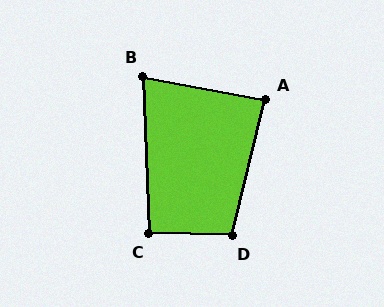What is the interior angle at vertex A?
Approximately 87 degrees (approximately right).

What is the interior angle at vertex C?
Approximately 93 degrees (approximately right).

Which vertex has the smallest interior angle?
B, at approximately 78 degrees.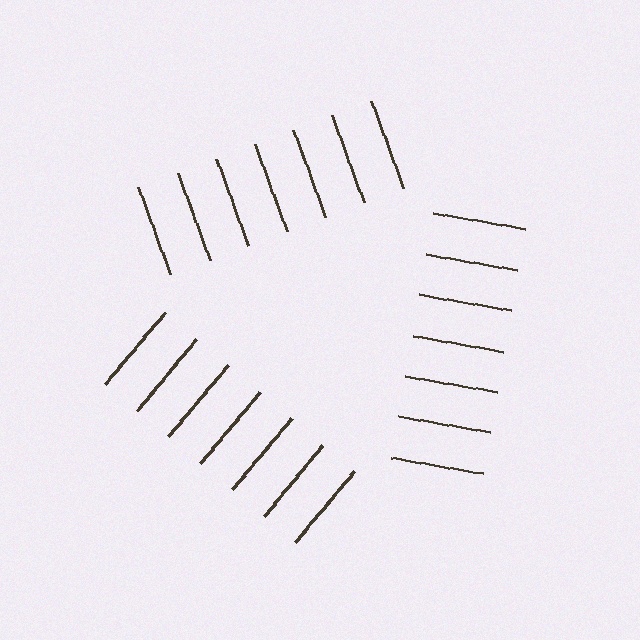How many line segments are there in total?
21 — 7 along each of the 3 edges.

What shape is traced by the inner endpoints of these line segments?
An illusory triangle — the line segments terminate on its edges but no continuous stroke is drawn.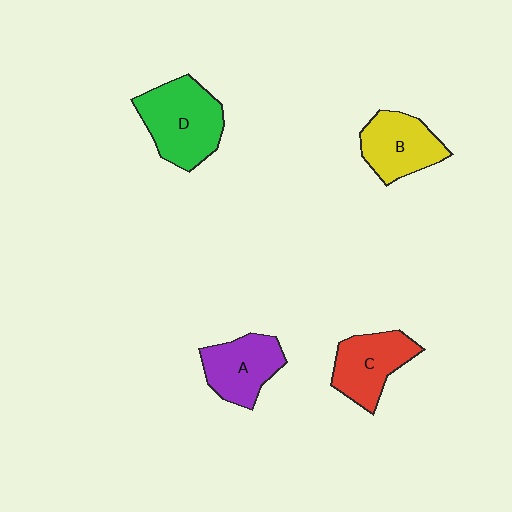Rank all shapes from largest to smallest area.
From largest to smallest: D (green), B (yellow), C (red), A (purple).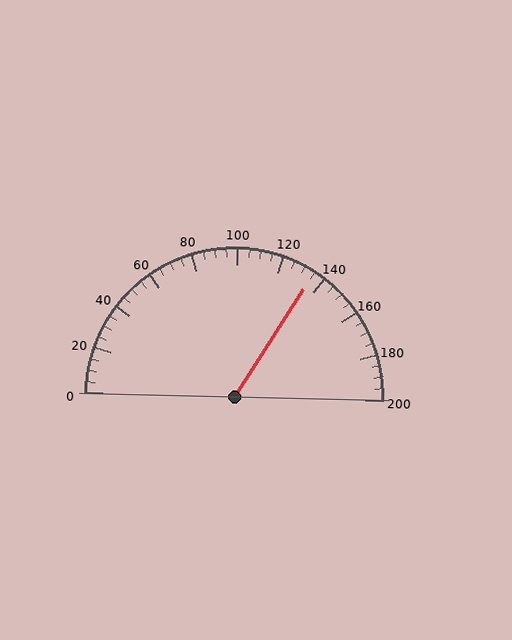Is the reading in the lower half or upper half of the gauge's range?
The reading is in the upper half of the range (0 to 200).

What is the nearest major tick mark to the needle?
The nearest major tick mark is 140.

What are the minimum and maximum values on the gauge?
The gauge ranges from 0 to 200.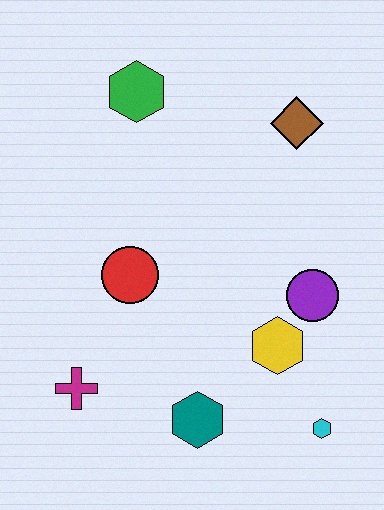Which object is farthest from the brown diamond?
The magenta cross is farthest from the brown diamond.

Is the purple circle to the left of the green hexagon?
No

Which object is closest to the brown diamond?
The green hexagon is closest to the brown diamond.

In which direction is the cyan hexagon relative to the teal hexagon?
The cyan hexagon is to the right of the teal hexagon.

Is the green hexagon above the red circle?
Yes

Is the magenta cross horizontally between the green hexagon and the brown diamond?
No